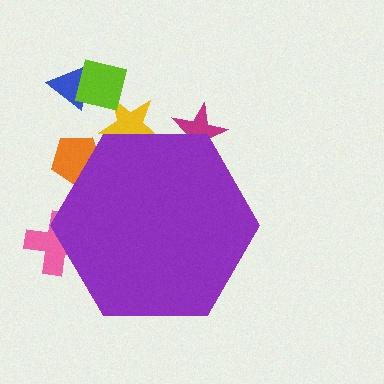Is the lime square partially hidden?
No, the lime square is fully visible.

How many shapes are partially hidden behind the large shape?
4 shapes are partially hidden.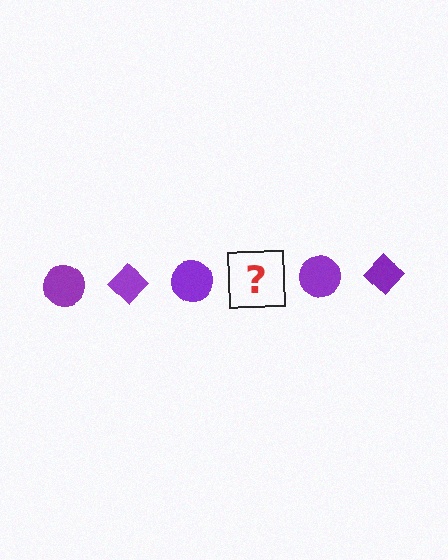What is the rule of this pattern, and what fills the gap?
The rule is that the pattern cycles through circle, diamond shapes in purple. The gap should be filled with a purple diamond.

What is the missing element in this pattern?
The missing element is a purple diamond.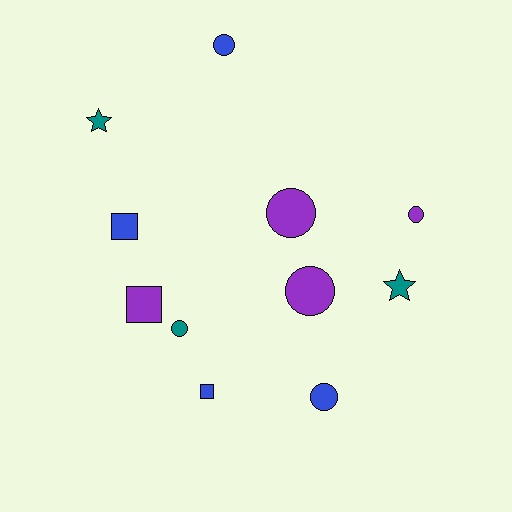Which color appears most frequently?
Purple, with 4 objects.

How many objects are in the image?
There are 11 objects.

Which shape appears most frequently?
Circle, with 6 objects.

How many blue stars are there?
There are no blue stars.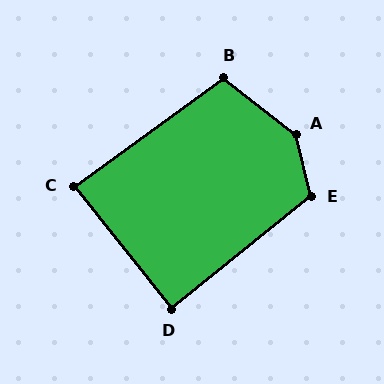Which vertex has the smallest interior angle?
C, at approximately 87 degrees.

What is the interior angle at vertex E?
Approximately 116 degrees (obtuse).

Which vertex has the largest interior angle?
A, at approximately 142 degrees.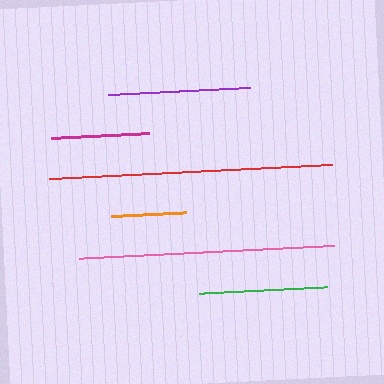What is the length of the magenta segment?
The magenta segment is approximately 98 pixels long.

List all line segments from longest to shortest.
From longest to shortest: red, pink, purple, green, magenta, orange.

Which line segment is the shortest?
The orange line is the shortest at approximately 75 pixels.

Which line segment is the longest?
The red line is the longest at approximately 284 pixels.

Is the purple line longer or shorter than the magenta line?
The purple line is longer than the magenta line.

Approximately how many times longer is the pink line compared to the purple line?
The pink line is approximately 1.8 times the length of the purple line.